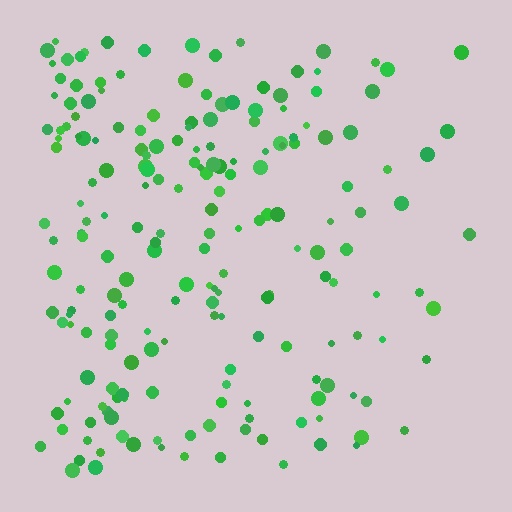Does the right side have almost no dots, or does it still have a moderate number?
Still a moderate number, just noticeably fewer than the left.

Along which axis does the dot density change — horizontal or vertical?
Horizontal.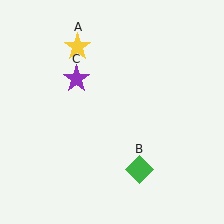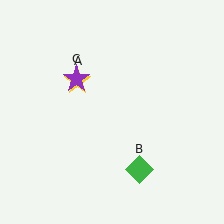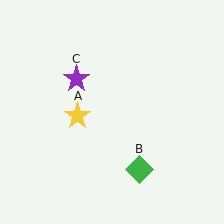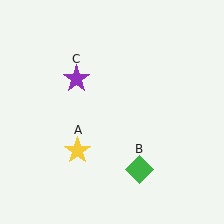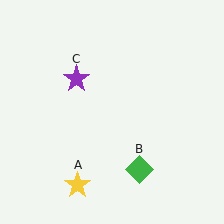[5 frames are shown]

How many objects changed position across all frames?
1 object changed position: yellow star (object A).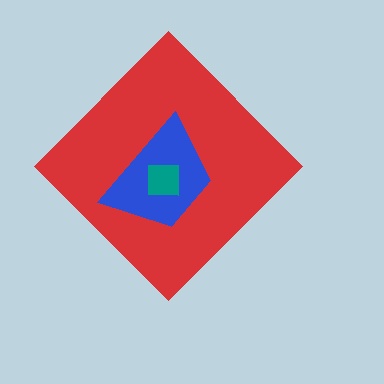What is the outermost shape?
The red diamond.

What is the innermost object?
The teal square.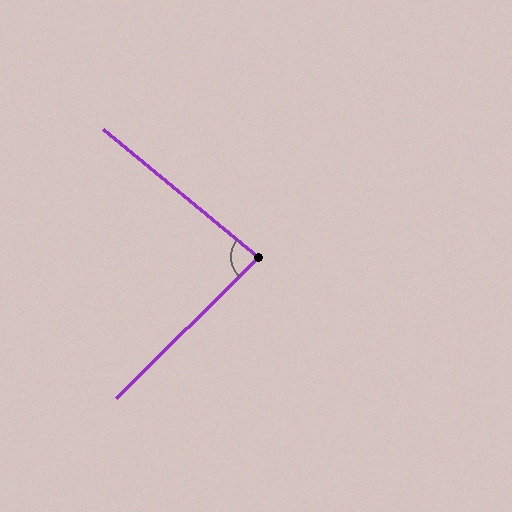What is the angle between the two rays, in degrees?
Approximately 85 degrees.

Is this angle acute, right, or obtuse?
It is acute.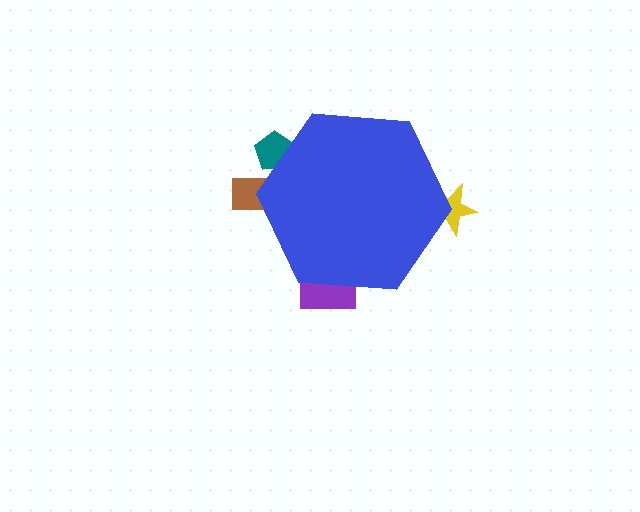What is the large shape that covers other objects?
A blue hexagon.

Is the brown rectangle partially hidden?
Yes, the brown rectangle is partially hidden behind the blue hexagon.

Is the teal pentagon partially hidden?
Yes, the teal pentagon is partially hidden behind the blue hexagon.